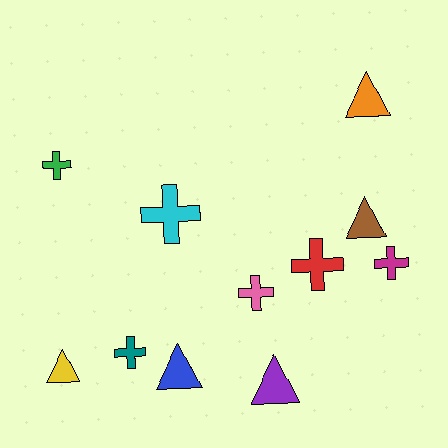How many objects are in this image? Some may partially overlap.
There are 11 objects.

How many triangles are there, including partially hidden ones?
There are 5 triangles.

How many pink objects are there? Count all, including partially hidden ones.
There is 1 pink object.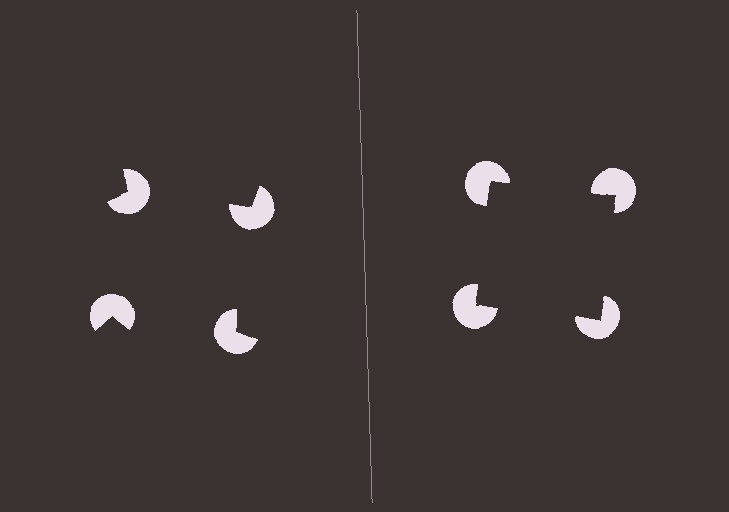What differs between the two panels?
The pac-man discs are positioned identically on both sides; only the wedge orientations differ. On the right they align to a square; on the left they are misaligned.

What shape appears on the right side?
An illusory square.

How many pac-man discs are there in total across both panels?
8 — 4 on each side.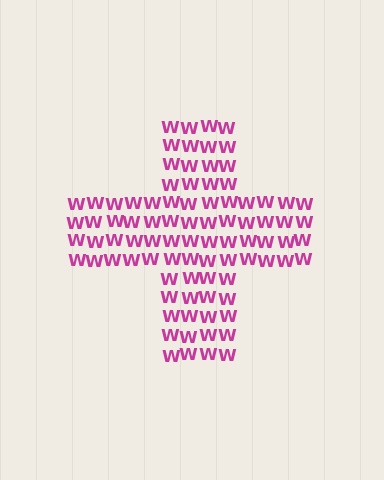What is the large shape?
The large shape is a cross.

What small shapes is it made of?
It is made of small letter W's.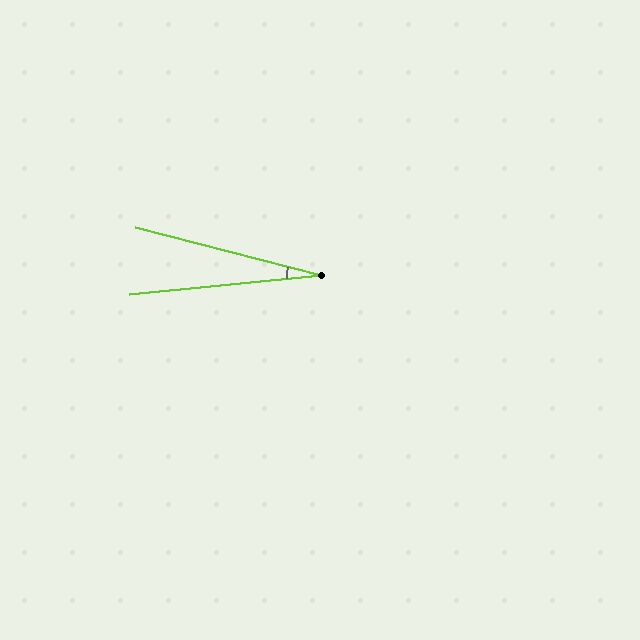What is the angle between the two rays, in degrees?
Approximately 20 degrees.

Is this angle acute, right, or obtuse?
It is acute.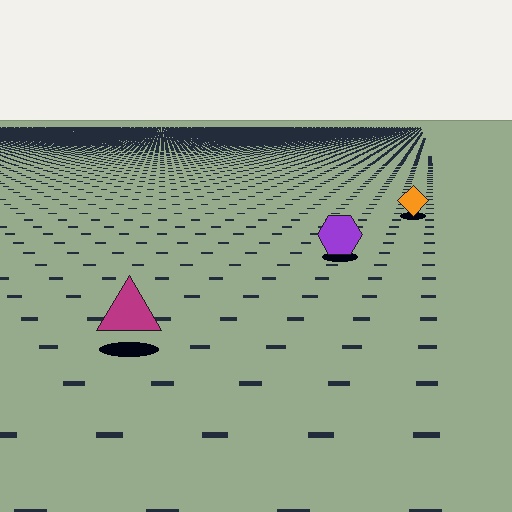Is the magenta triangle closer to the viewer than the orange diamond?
Yes. The magenta triangle is closer — you can tell from the texture gradient: the ground texture is coarser near it.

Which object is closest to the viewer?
The magenta triangle is closest. The texture marks near it are larger and more spread out.